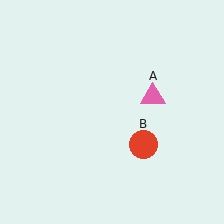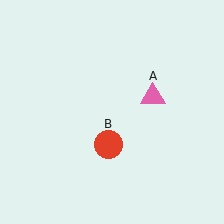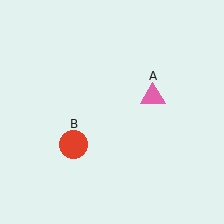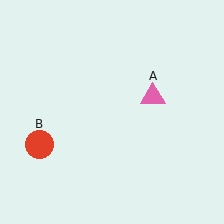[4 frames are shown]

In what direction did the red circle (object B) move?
The red circle (object B) moved left.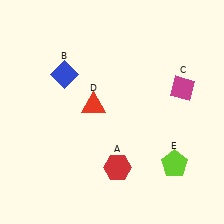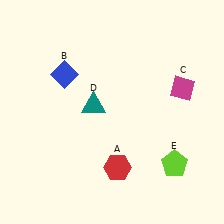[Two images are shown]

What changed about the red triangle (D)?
In Image 1, D is red. In Image 2, it changed to teal.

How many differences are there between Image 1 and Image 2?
There is 1 difference between the two images.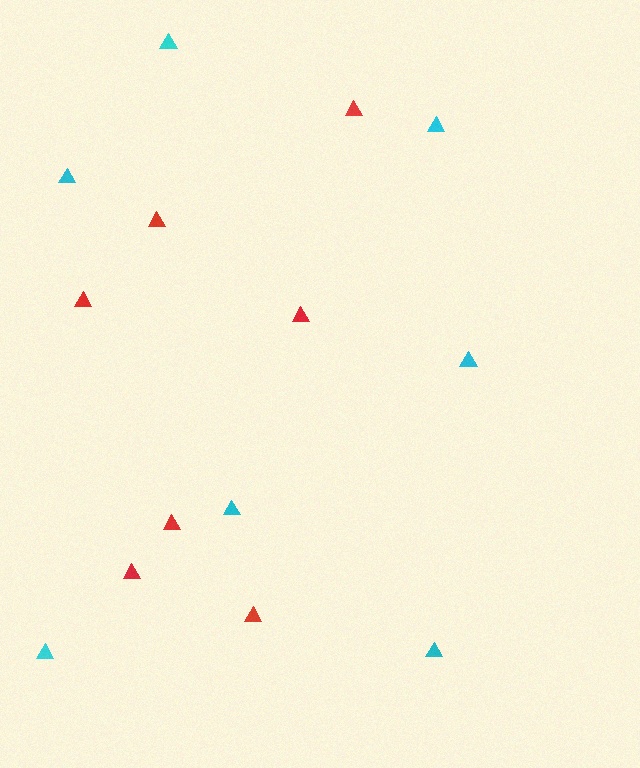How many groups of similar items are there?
There are 2 groups: one group of cyan triangles (7) and one group of red triangles (7).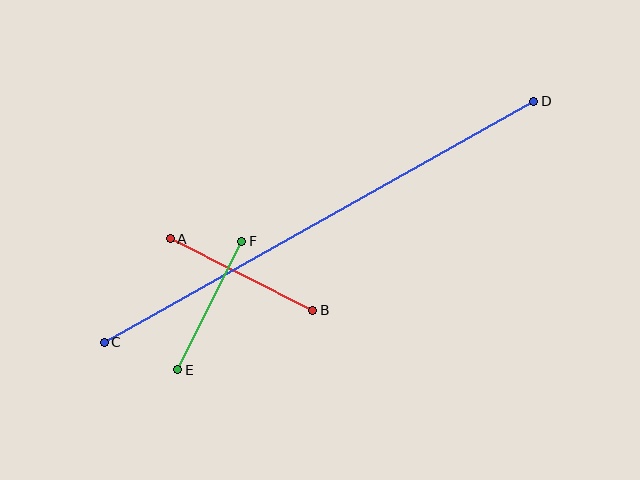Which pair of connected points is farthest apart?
Points C and D are farthest apart.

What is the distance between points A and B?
The distance is approximately 159 pixels.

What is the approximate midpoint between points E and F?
The midpoint is at approximately (210, 306) pixels.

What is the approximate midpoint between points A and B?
The midpoint is at approximately (241, 274) pixels.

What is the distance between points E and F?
The distance is approximately 144 pixels.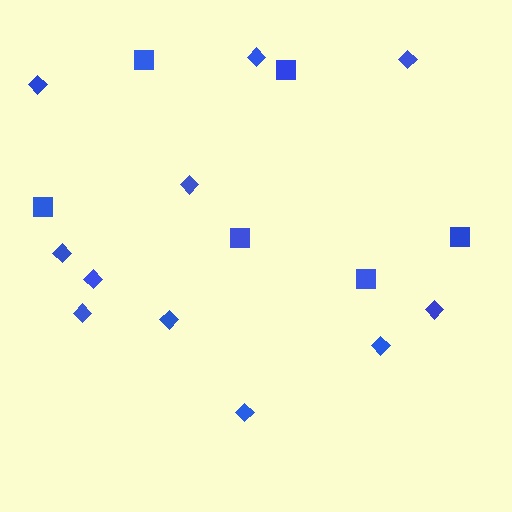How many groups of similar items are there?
There are 2 groups: one group of diamonds (11) and one group of squares (6).